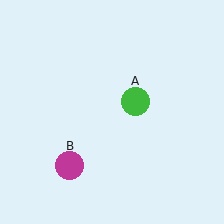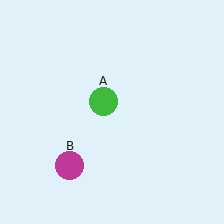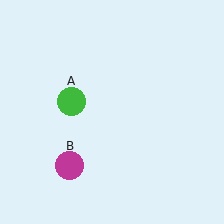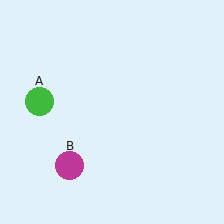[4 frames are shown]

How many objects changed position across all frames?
1 object changed position: green circle (object A).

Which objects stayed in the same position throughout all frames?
Magenta circle (object B) remained stationary.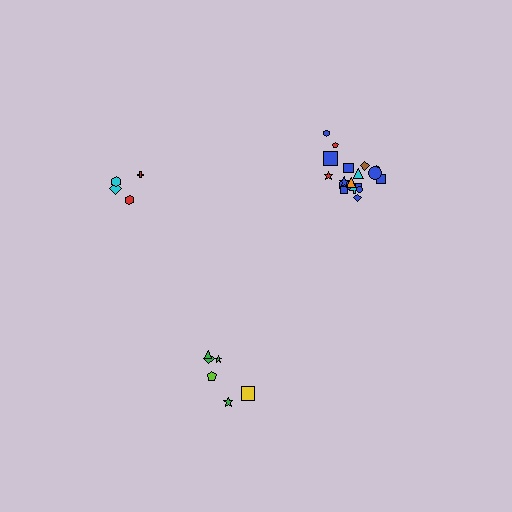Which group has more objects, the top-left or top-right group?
The top-right group.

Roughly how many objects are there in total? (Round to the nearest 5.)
Roughly 30 objects in total.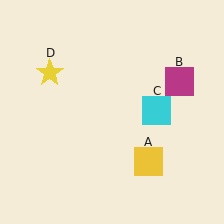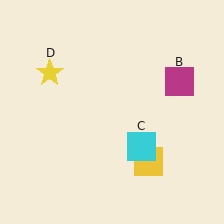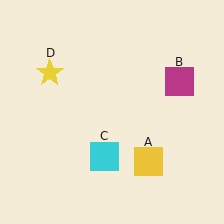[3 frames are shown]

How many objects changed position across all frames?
1 object changed position: cyan square (object C).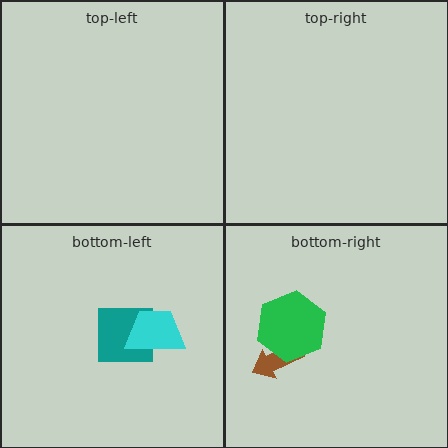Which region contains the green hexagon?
The bottom-right region.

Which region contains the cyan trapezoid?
The bottom-left region.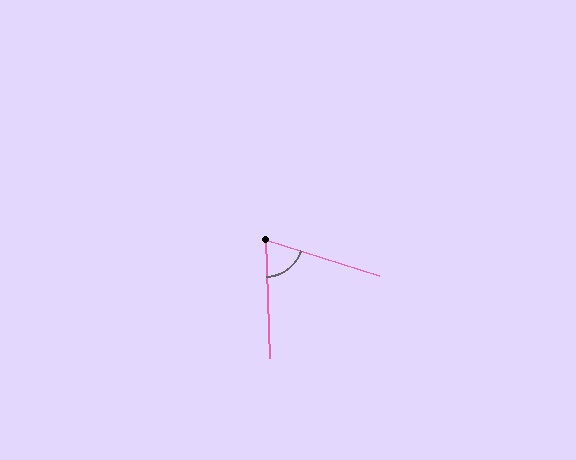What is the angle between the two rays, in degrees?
Approximately 70 degrees.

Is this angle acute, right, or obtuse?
It is acute.